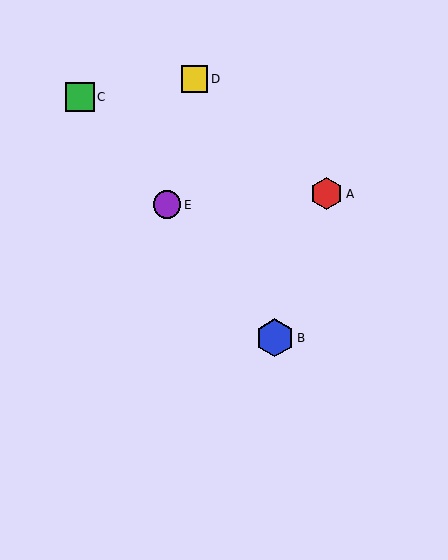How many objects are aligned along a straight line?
3 objects (B, C, E) are aligned along a straight line.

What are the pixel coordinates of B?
Object B is at (275, 338).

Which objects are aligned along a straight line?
Objects B, C, E are aligned along a straight line.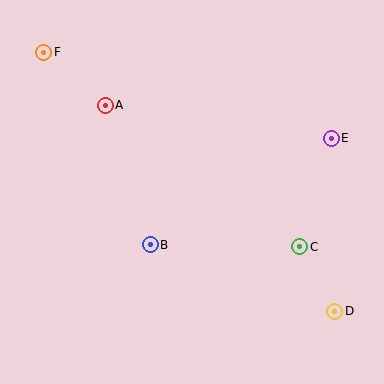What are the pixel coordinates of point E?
Point E is at (331, 138).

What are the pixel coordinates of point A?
Point A is at (105, 105).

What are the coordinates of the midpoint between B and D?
The midpoint between B and D is at (242, 278).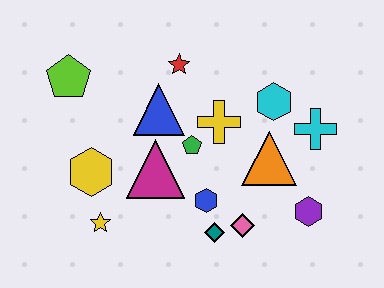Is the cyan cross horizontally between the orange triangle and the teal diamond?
No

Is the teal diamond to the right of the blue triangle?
Yes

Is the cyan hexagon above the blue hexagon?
Yes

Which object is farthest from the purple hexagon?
The lime pentagon is farthest from the purple hexagon.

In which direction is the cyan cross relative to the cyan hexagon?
The cyan cross is to the right of the cyan hexagon.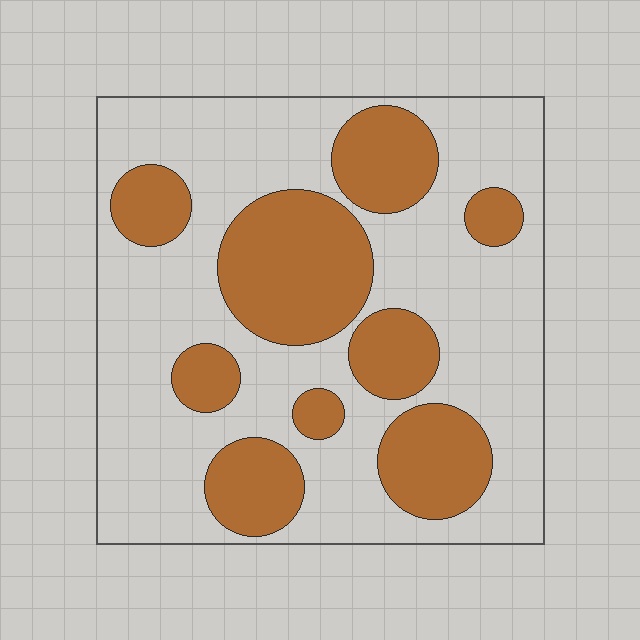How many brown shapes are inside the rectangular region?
9.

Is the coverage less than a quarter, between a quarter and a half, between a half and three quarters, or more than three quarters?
Between a quarter and a half.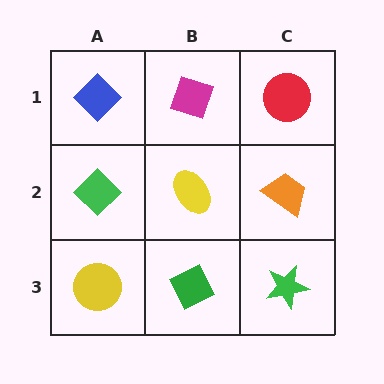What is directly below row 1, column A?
A green diamond.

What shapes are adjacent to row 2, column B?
A magenta diamond (row 1, column B), a green diamond (row 3, column B), a green diamond (row 2, column A), an orange trapezoid (row 2, column C).